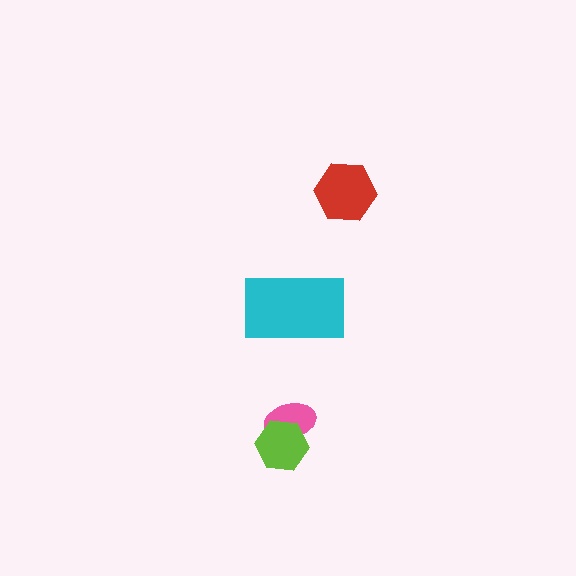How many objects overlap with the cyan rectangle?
0 objects overlap with the cyan rectangle.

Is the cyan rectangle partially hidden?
No, no other shape covers it.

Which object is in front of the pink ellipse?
The lime hexagon is in front of the pink ellipse.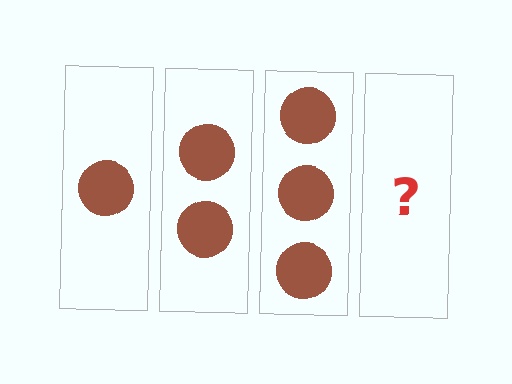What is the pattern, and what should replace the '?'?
The pattern is that each step adds one more circle. The '?' should be 4 circles.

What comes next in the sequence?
The next element should be 4 circles.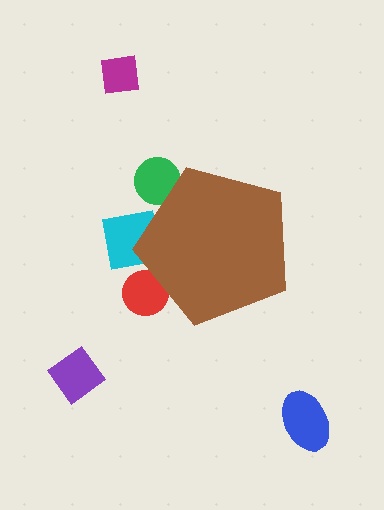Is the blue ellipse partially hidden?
No, the blue ellipse is fully visible.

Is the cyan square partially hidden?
Yes, the cyan square is partially hidden behind the brown pentagon.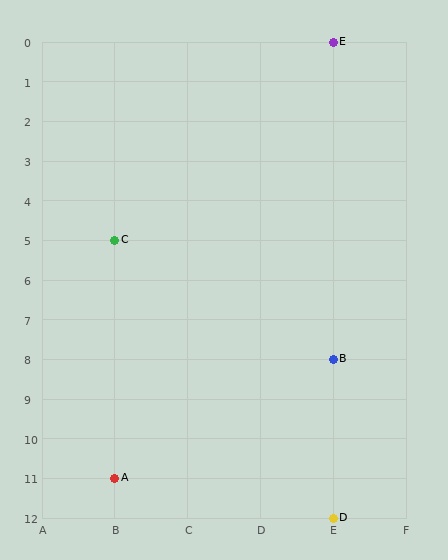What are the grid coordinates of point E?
Point E is at grid coordinates (E, 0).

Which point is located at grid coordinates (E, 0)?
Point E is at (E, 0).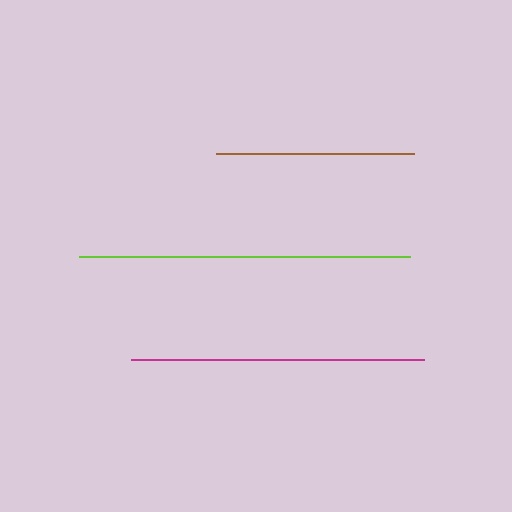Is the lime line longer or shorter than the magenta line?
The lime line is longer than the magenta line.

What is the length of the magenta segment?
The magenta segment is approximately 292 pixels long.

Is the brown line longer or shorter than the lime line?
The lime line is longer than the brown line.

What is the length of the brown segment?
The brown segment is approximately 198 pixels long.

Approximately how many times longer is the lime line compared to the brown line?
The lime line is approximately 1.7 times the length of the brown line.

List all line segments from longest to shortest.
From longest to shortest: lime, magenta, brown.